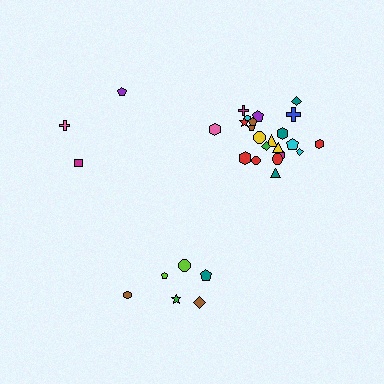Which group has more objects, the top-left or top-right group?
The top-right group.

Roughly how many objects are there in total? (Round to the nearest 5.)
Roughly 30 objects in total.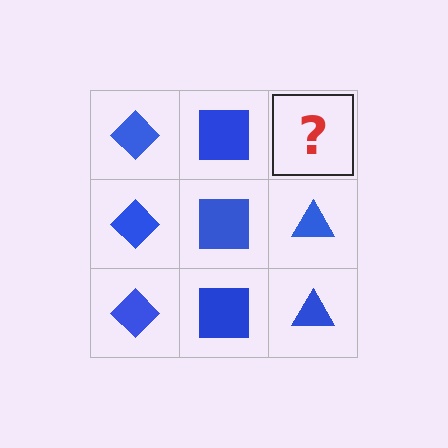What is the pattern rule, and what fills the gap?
The rule is that each column has a consistent shape. The gap should be filled with a blue triangle.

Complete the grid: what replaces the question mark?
The question mark should be replaced with a blue triangle.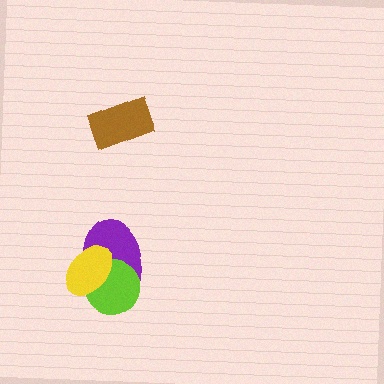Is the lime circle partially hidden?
Yes, it is partially covered by another shape.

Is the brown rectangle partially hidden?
No, no other shape covers it.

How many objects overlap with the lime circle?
2 objects overlap with the lime circle.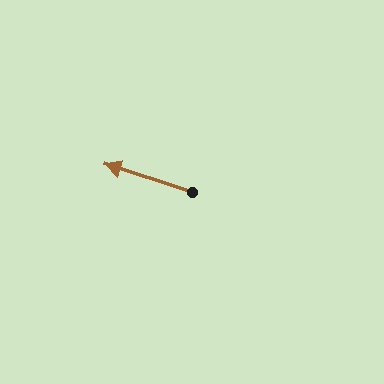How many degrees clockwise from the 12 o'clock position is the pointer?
Approximately 288 degrees.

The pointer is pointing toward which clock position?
Roughly 10 o'clock.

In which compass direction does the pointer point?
West.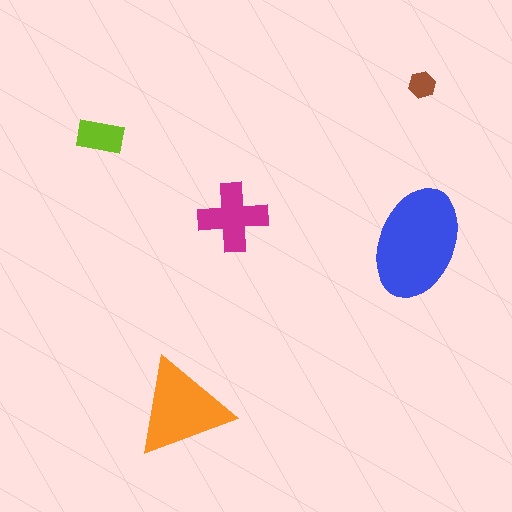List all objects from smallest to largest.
The brown hexagon, the lime rectangle, the magenta cross, the orange triangle, the blue ellipse.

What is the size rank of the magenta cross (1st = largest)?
3rd.